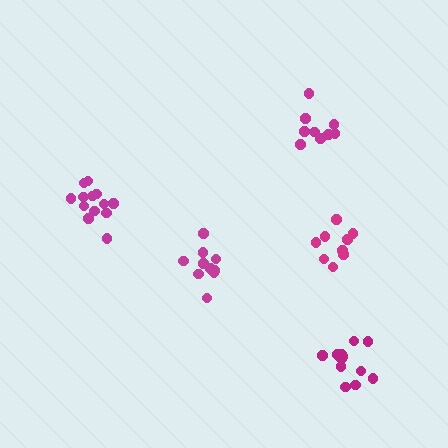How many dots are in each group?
Group 1: 12 dots, Group 2: 13 dots, Group 3: 10 dots, Group 4: 9 dots, Group 5: 9 dots (53 total).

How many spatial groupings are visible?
There are 5 spatial groupings.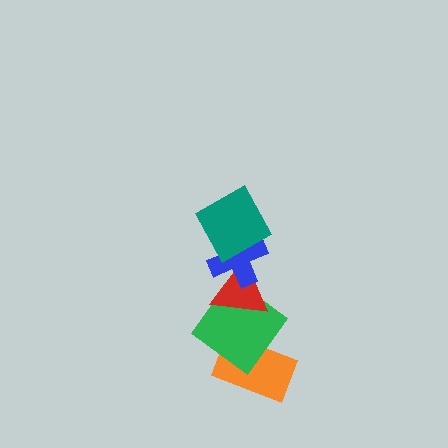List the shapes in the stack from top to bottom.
From top to bottom: the teal square, the blue cross, the red triangle, the green diamond, the orange rectangle.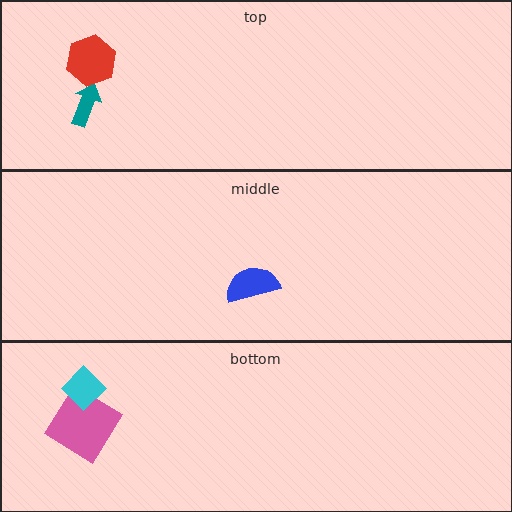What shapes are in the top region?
The teal arrow, the red hexagon.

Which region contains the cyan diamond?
The bottom region.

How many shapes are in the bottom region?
2.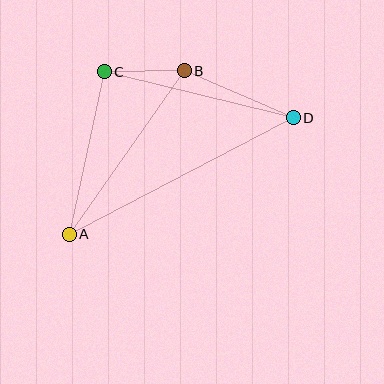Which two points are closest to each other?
Points B and C are closest to each other.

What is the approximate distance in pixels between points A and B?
The distance between A and B is approximately 200 pixels.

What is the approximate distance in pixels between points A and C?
The distance between A and C is approximately 166 pixels.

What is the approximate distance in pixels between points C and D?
The distance between C and D is approximately 194 pixels.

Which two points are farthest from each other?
Points A and D are farthest from each other.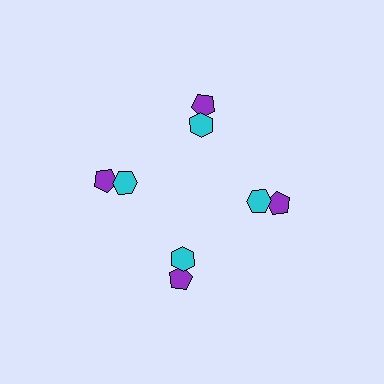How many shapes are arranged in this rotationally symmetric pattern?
There are 8 shapes, arranged in 4 groups of 2.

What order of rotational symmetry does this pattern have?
This pattern has 4-fold rotational symmetry.